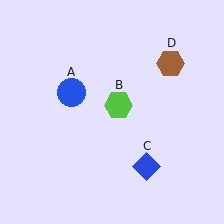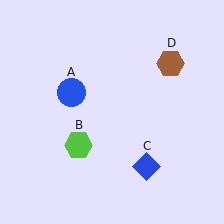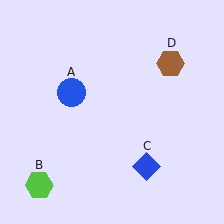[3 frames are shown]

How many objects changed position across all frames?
1 object changed position: lime hexagon (object B).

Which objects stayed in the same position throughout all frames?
Blue circle (object A) and blue diamond (object C) and brown hexagon (object D) remained stationary.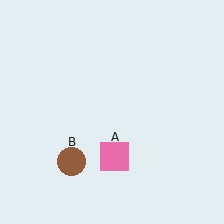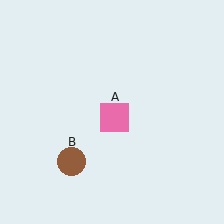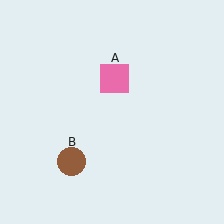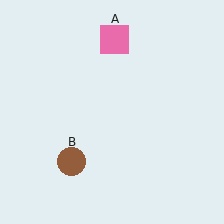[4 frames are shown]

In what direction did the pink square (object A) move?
The pink square (object A) moved up.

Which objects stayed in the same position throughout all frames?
Brown circle (object B) remained stationary.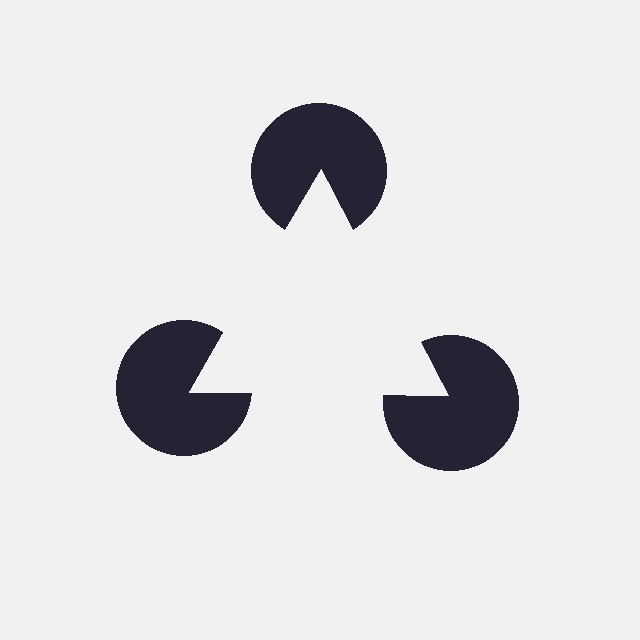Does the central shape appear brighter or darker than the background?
It typically appears slightly brighter than the background, even though no actual brightness change is drawn.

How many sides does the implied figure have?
3 sides.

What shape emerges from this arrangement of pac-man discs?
An illusory triangle — its edges are inferred from the aligned wedge cuts in the pac-man discs, not physically drawn.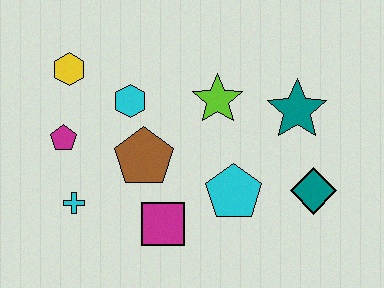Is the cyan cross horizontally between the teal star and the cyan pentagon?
No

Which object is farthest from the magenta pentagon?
The teal diamond is farthest from the magenta pentagon.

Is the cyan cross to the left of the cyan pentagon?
Yes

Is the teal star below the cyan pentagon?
No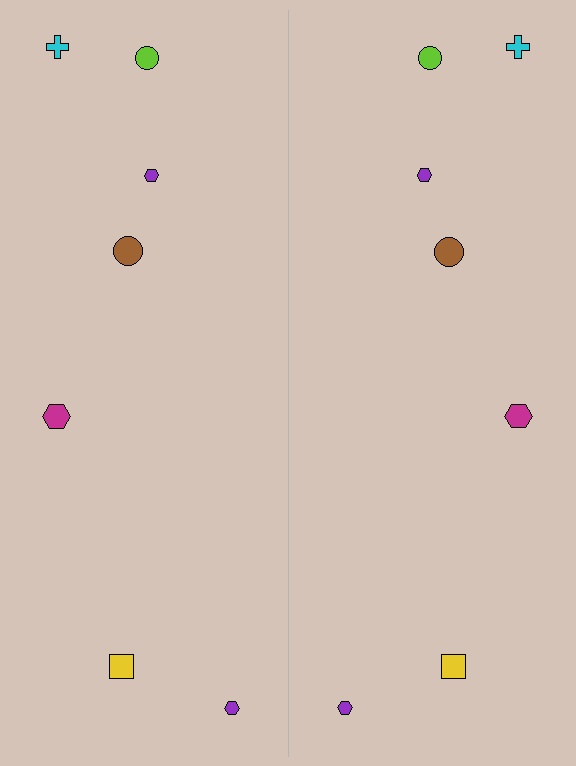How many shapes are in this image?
There are 14 shapes in this image.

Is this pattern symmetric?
Yes, this pattern has bilateral (reflection) symmetry.